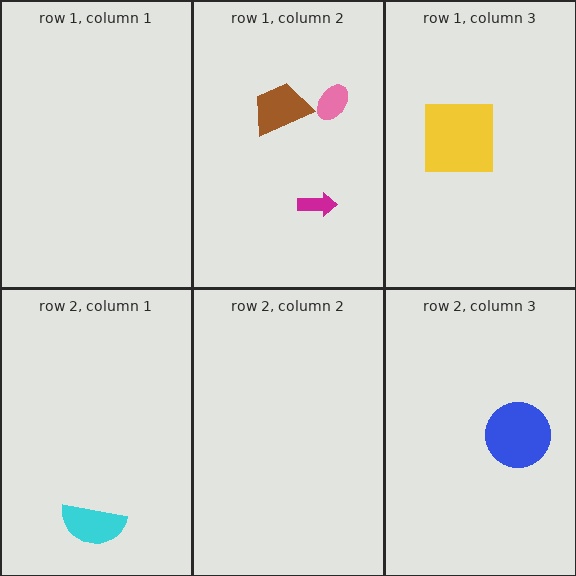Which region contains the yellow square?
The row 1, column 3 region.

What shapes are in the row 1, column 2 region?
The brown trapezoid, the pink ellipse, the magenta arrow.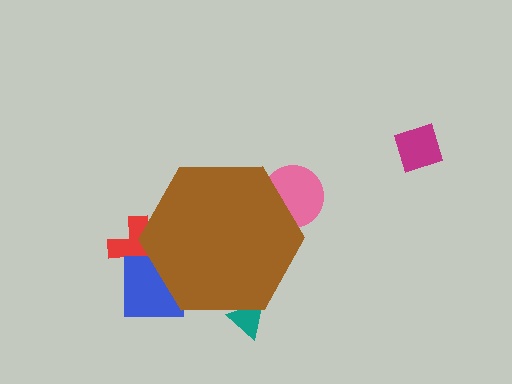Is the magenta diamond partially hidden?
No, the magenta diamond is fully visible.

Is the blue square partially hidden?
Yes, the blue square is partially hidden behind the brown hexagon.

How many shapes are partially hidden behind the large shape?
5 shapes are partially hidden.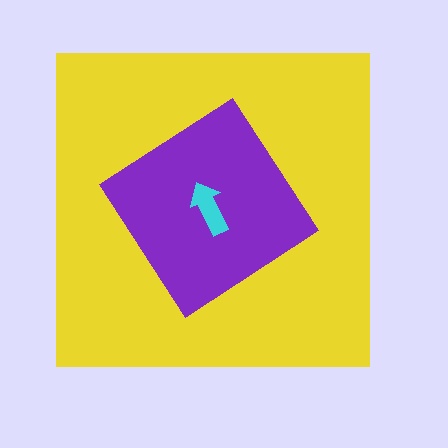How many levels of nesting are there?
3.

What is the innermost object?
The cyan arrow.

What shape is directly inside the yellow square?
The purple diamond.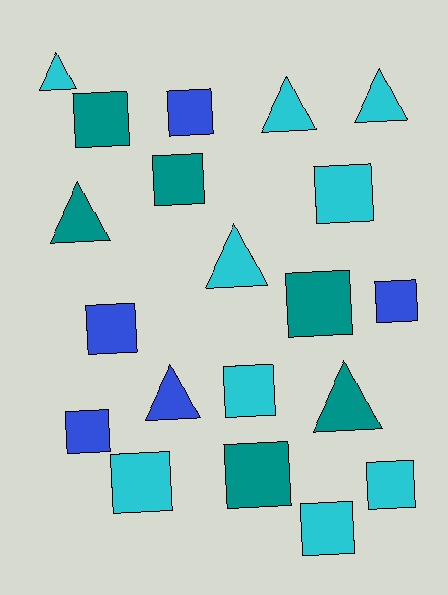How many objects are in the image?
There are 20 objects.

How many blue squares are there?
There are 4 blue squares.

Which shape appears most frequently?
Square, with 13 objects.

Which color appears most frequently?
Cyan, with 9 objects.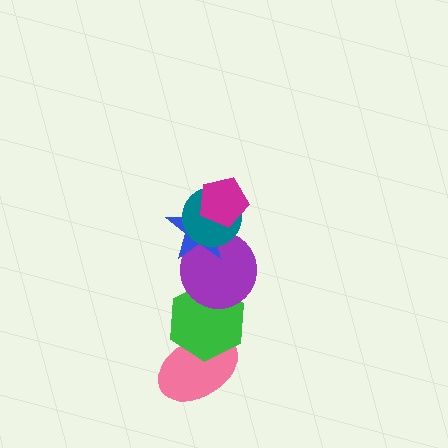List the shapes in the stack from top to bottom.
From top to bottom: the magenta pentagon, the teal circle, the blue star, the purple circle, the green hexagon, the pink ellipse.